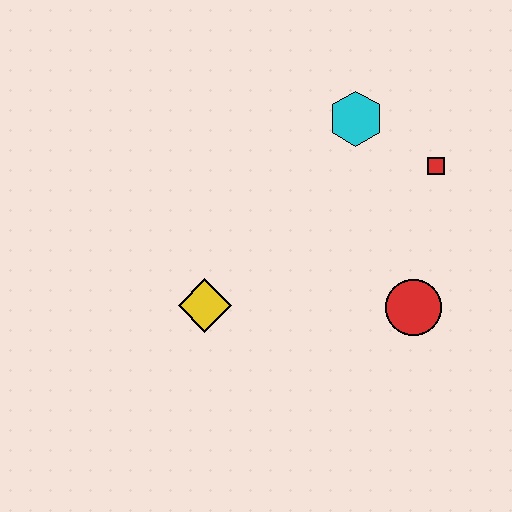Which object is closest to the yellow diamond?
The red circle is closest to the yellow diamond.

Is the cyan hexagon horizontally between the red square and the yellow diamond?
Yes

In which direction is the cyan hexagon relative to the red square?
The cyan hexagon is to the left of the red square.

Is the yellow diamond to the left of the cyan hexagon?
Yes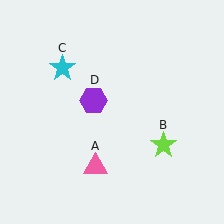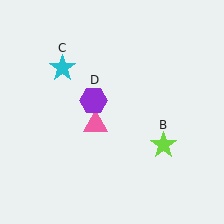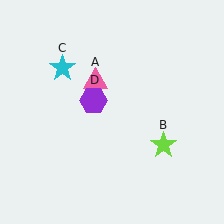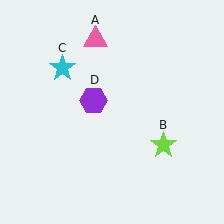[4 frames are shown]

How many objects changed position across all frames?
1 object changed position: pink triangle (object A).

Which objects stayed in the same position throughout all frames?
Lime star (object B) and cyan star (object C) and purple hexagon (object D) remained stationary.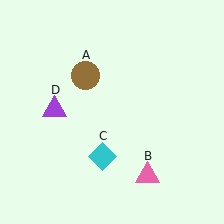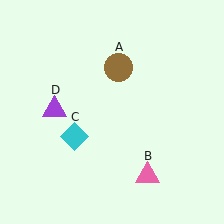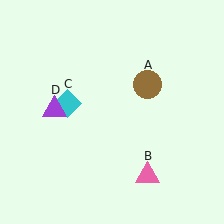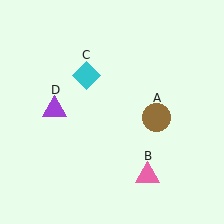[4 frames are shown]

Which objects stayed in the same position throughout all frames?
Pink triangle (object B) and purple triangle (object D) remained stationary.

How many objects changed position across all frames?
2 objects changed position: brown circle (object A), cyan diamond (object C).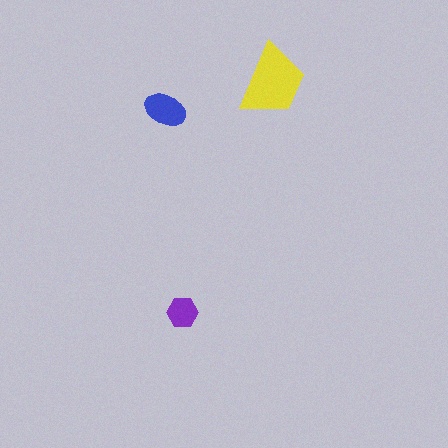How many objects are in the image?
There are 3 objects in the image.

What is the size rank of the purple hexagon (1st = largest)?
3rd.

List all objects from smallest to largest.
The purple hexagon, the blue ellipse, the yellow trapezoid.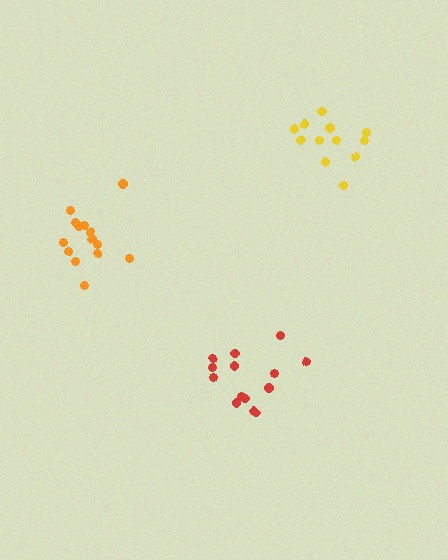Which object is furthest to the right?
The yellow cluster is rightmost.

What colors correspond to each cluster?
The clusters are colored: red, yellow, orange.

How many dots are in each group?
Group 1: 14 dots, Group 2: 12 dots, Group 3: 14 dots (40 total).